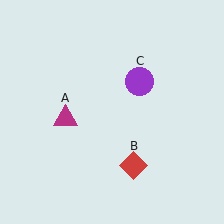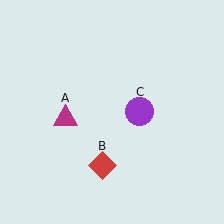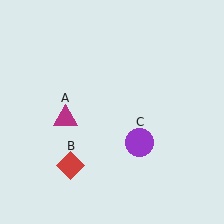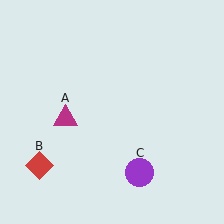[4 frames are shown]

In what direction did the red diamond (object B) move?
The red diamond (object B) moved left.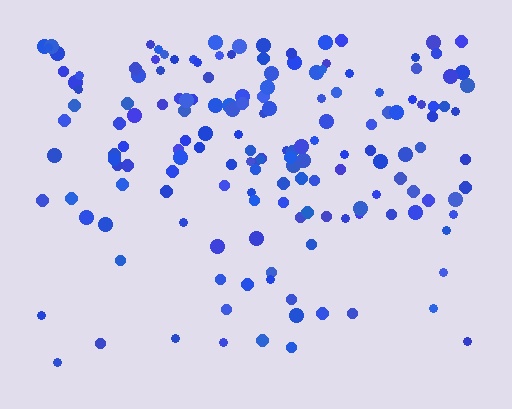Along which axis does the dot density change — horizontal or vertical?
Vertical.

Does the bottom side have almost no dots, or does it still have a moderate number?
Still a moderate number, just noticeably fewer than the top.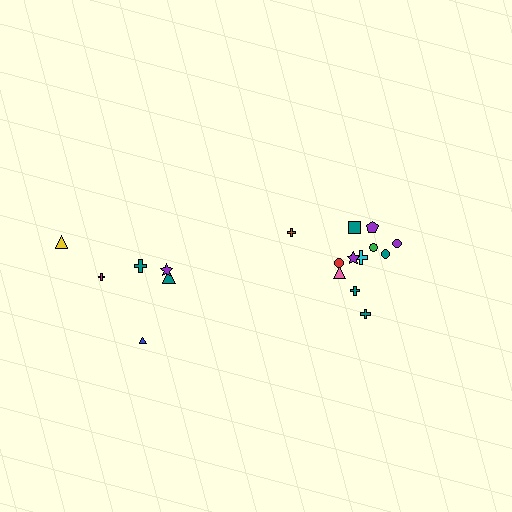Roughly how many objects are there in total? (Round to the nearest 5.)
Roughly 20 objects in total.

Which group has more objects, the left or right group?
The right group.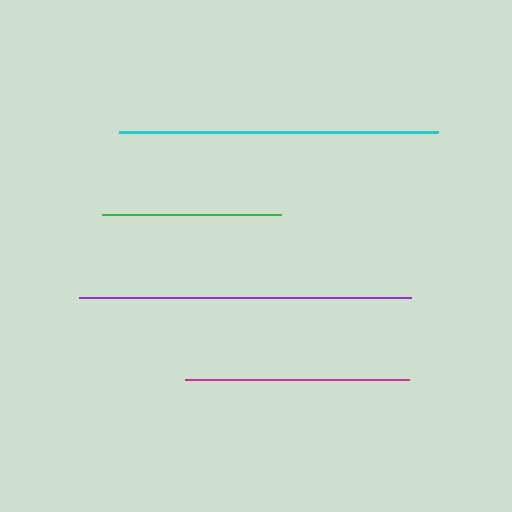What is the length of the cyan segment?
The cyan segment is approximately 319 pixels long.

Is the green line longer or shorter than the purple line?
The purple line is longer than the green line.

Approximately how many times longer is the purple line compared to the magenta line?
The purple line is approximately 1.5 times the length of the magenta line.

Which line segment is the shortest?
The green line is the shortest at approximately 179 pixels.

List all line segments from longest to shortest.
From longest to shortest: purple, cyan, magenta, green.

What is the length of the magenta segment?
The magenta segment is approximately 224 pixels long.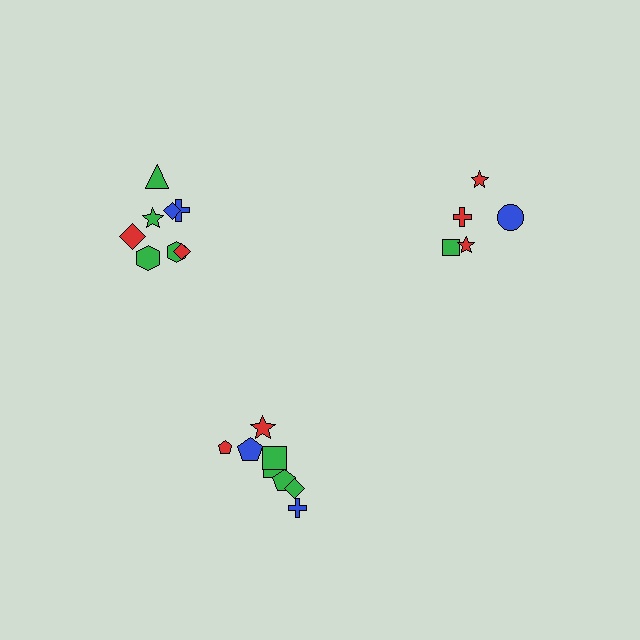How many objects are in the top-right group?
There are 5 objects.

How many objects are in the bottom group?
There are 8 objects.